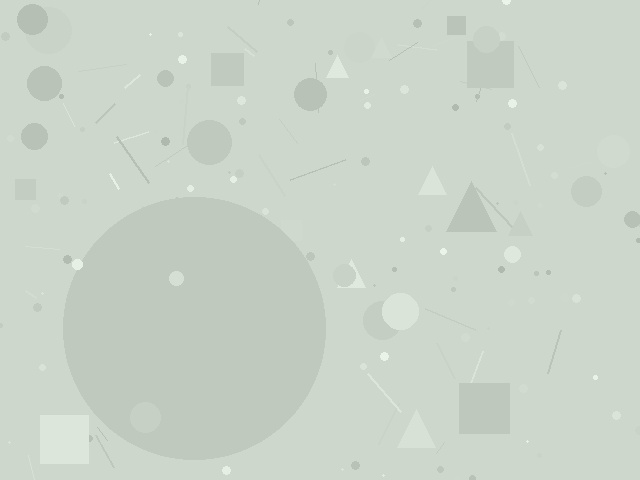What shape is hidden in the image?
A circle is hidden in the image.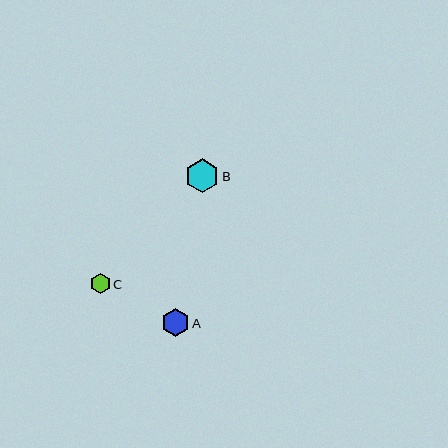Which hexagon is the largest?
Hexagon B is the largest with a size of approximately 34 pixels.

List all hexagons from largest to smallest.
From largest to smallest: B, A, C.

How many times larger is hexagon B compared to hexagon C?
Hexagon B is approximately 1.6 times the size of hexagon C.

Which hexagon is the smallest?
Hexagon C is the smallest with a size of approximately 21 pixels.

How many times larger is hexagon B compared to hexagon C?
Hexagon B is approximately 1.6 times the size of hexagon C.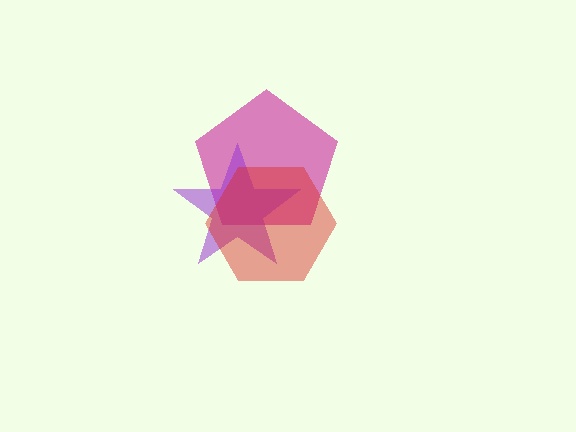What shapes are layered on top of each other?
The layered shapes are: a magenta pentagon, a purple star, a red hexagon.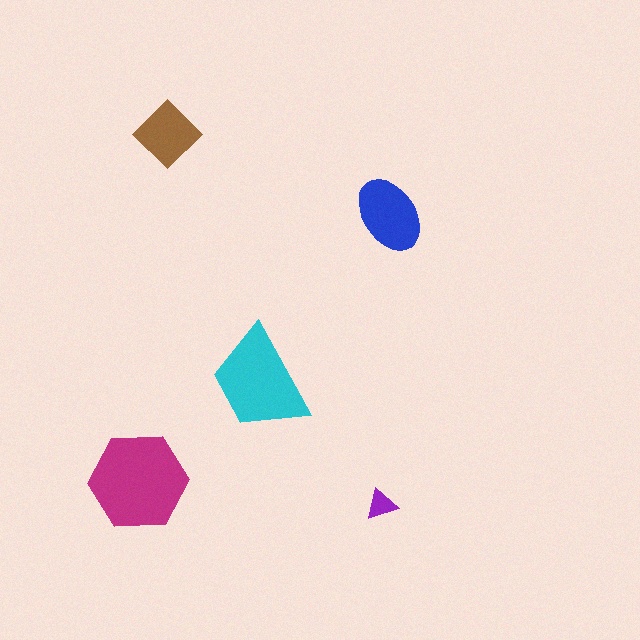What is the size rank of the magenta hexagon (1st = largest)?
1st.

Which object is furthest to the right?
The blue ellipse is rightmost.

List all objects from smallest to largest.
The purple triangle, the brown diamond, the blue ellipse, the cyan trapezoid, the magenta hexagon.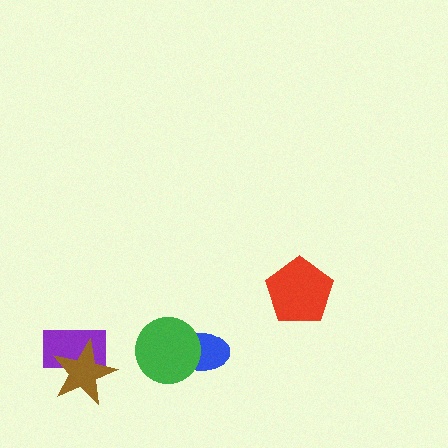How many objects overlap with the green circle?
1 object overlaps with the green circle.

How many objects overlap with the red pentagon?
0 objects overlap with the red pentagon.